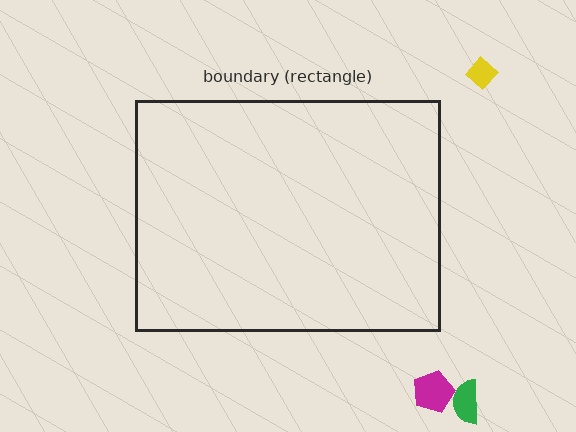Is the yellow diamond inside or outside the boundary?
Outside.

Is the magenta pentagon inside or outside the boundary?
Outside.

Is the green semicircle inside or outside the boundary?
Outside.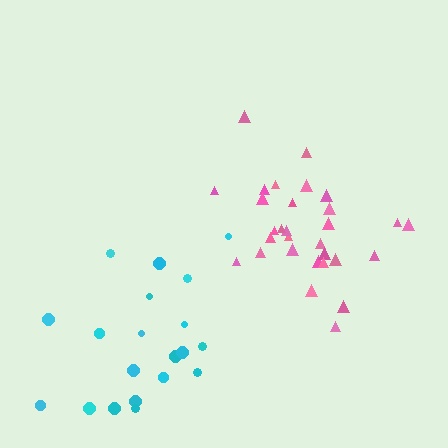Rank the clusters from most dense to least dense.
pink, cyan.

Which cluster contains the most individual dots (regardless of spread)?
Pink (30).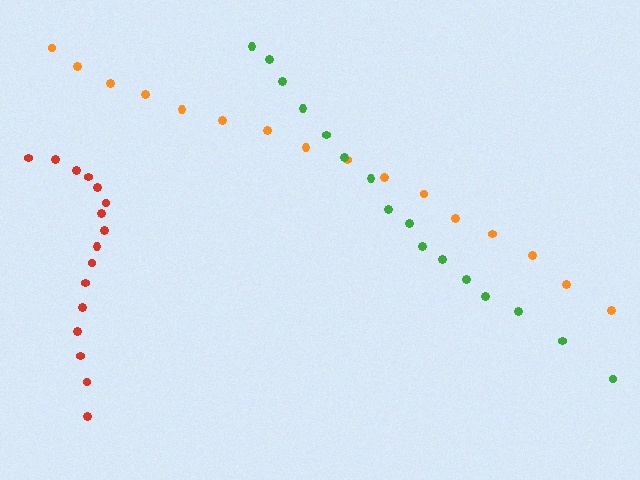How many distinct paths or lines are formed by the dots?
There are 3 distinct paths.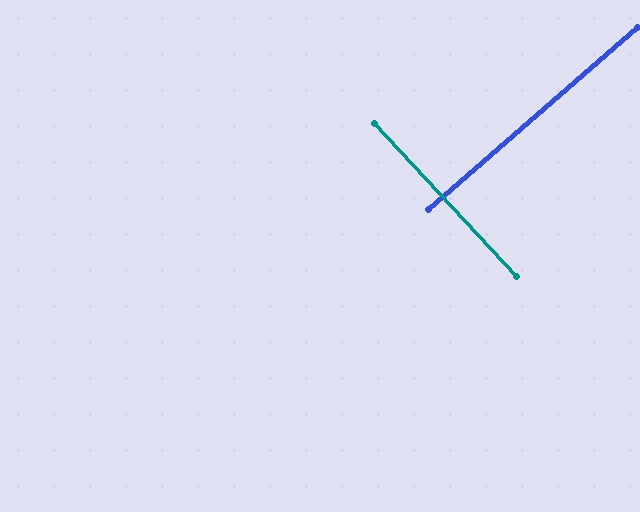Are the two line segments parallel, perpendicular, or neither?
Perpendicular — they meet at approximately 88°.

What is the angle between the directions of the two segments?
Approximately 88 degrees.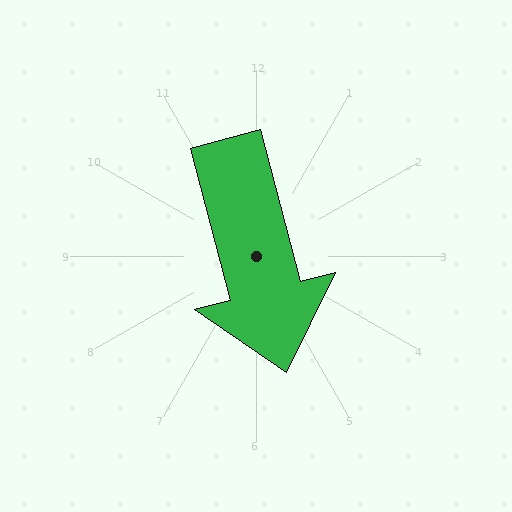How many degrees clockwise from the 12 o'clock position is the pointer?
Approximately 165 degrees.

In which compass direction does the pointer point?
South.